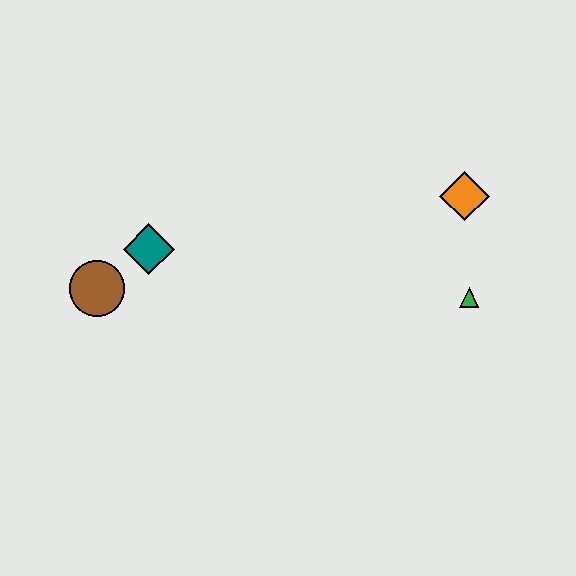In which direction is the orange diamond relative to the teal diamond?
The orange diamond is to the right of the teal diamond.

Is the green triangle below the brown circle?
Yes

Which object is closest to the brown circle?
The teal diamond is closest to the brown circle.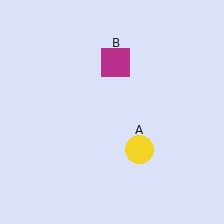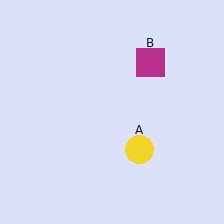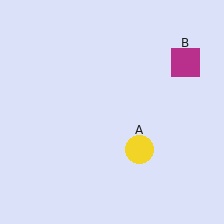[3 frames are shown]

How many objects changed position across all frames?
1 object changed position: magenta square (object B).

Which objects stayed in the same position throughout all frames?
Yellow circle (object A) remained stationary.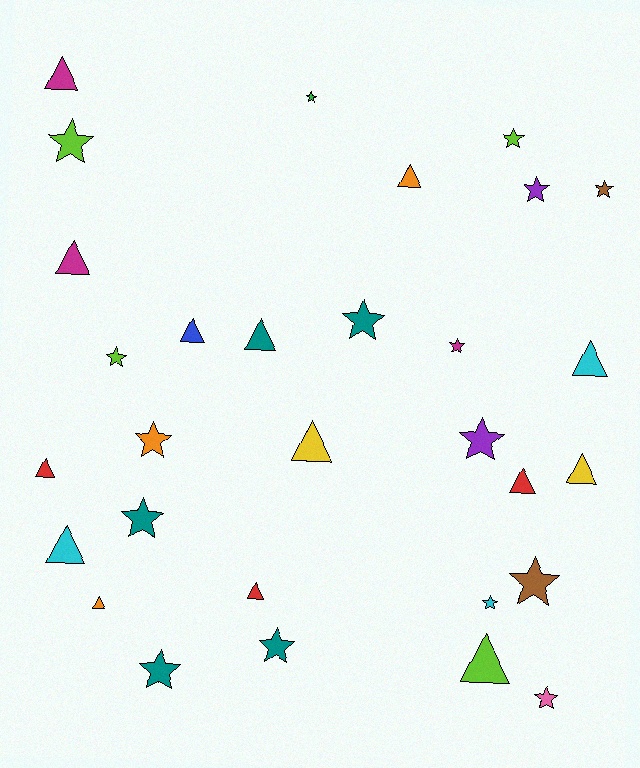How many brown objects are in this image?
There are 2 brown objects.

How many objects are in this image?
There are 30 objects.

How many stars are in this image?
There are 16 stars.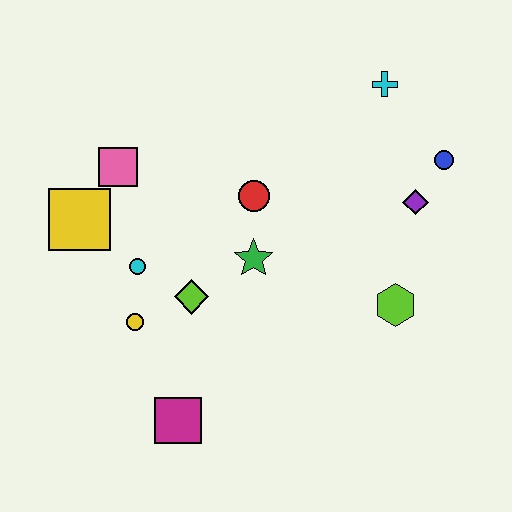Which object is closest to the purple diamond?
The blue circle is closest to the purple diamond.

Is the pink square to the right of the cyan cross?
No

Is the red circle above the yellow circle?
Yes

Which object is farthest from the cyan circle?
The blue circle is farthest from the cyan circle.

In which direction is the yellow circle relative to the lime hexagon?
The yellow circle is to the left of the lime hexagon.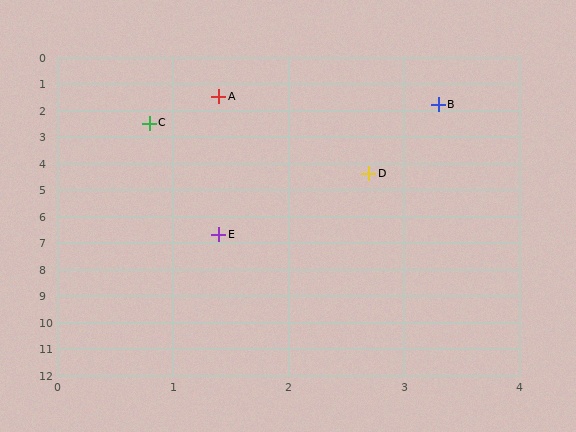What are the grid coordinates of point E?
Point E is at approximately (1.4, 6.7).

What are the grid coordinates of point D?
Point D is at approximately (2.7, 4.4).